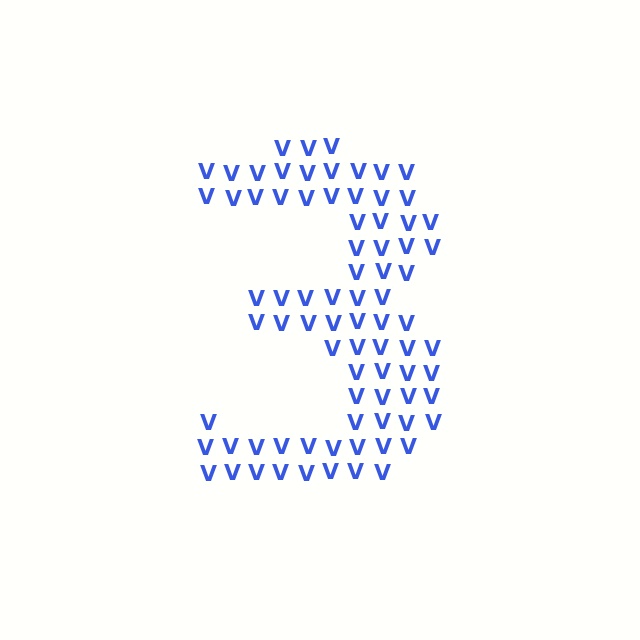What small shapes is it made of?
It is made of small letter V's.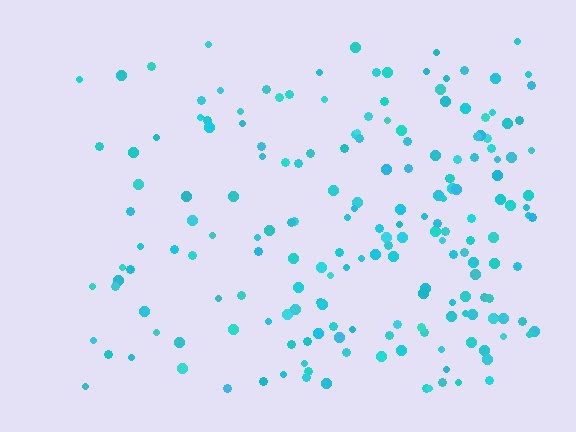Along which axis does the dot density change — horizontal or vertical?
Horizontal.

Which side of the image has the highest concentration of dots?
The right.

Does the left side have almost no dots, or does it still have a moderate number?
Still a moderate number, just noticeably fewer than the right.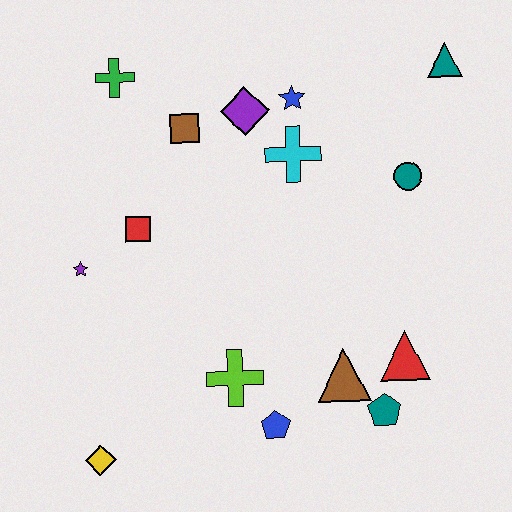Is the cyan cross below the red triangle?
No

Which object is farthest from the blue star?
The yellow diamond is farthest from the blue star.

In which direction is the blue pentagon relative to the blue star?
The blue pentagon is below the blue star.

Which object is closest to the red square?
The purple star is closest to the red square.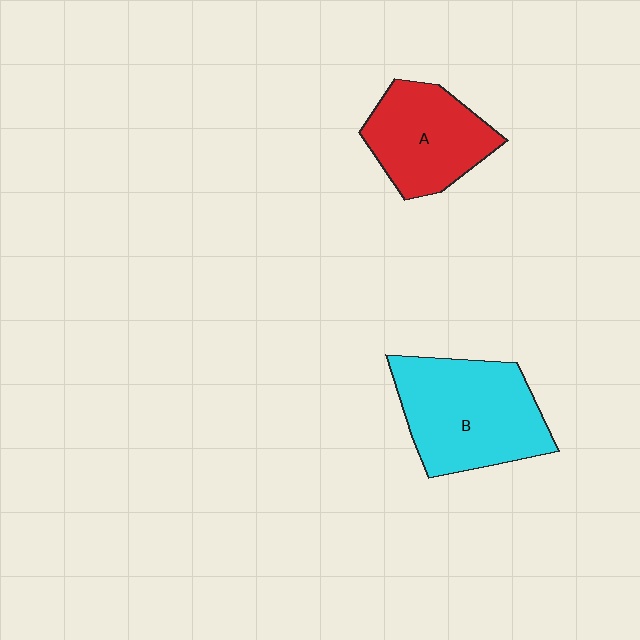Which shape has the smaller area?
Shape A (red).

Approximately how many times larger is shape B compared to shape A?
Approximately 1.3 times.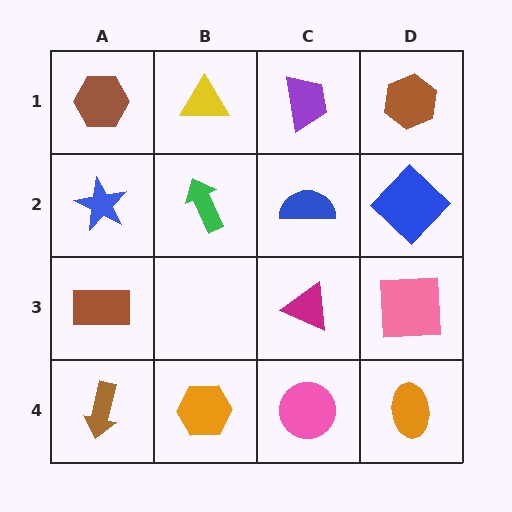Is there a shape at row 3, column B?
No, that cell is empty.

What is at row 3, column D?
A pink square.